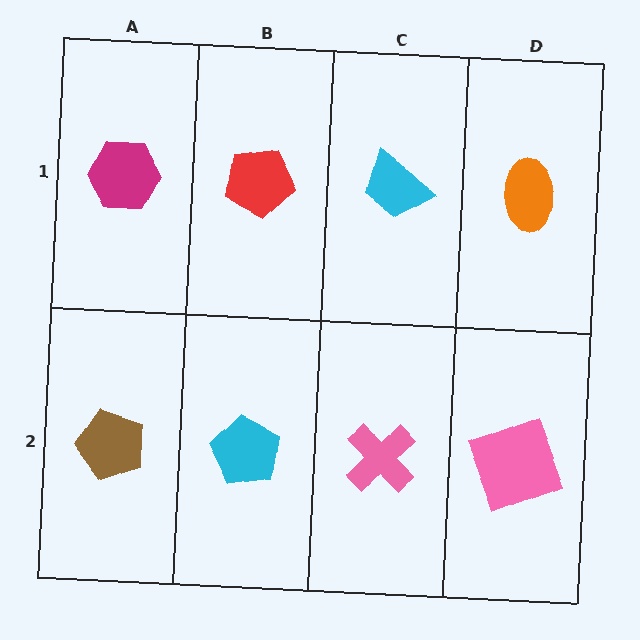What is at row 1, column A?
A magenta hexagon.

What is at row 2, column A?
A brown pentagon.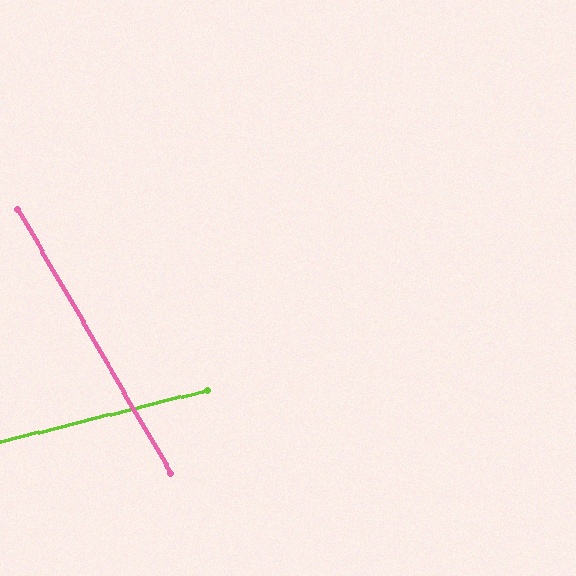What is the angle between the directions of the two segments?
Approximately 74 degrees.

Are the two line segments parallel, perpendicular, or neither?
Neither parallel nor perpendicular — they differ by about 74°.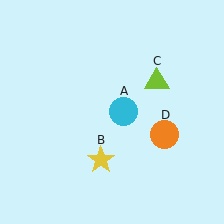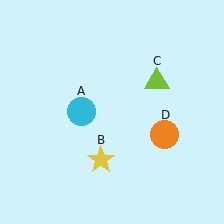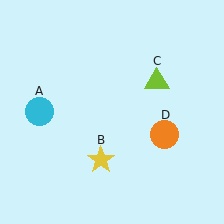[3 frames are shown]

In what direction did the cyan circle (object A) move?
The cyan circle (object A) moved left.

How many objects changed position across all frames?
1 object changed position: cyan circle (object A).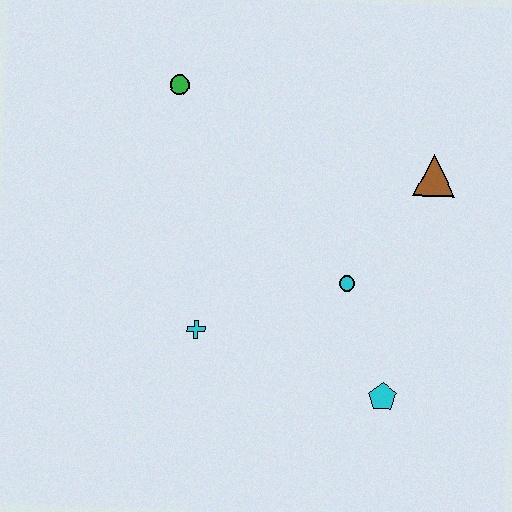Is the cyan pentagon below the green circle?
Yes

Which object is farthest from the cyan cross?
The brown triangle is farthest from the cyan cross.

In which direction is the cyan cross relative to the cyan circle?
The cyan cross is to the left of the cyan circle.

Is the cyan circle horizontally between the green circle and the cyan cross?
No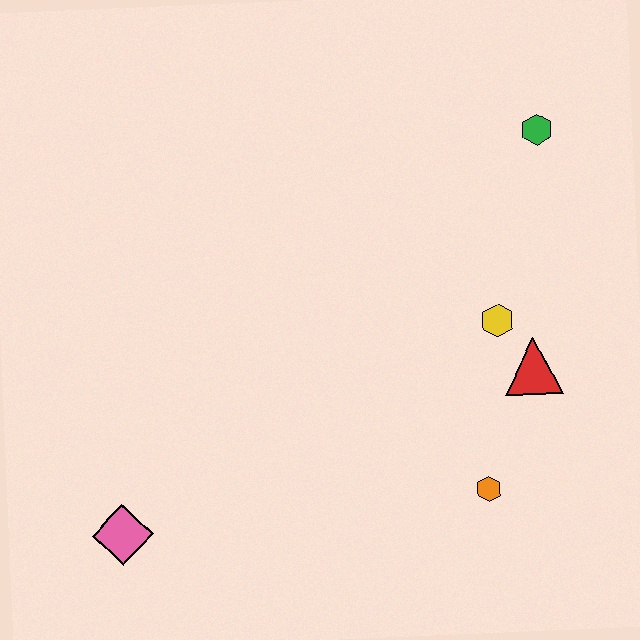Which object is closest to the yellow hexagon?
The red triangle is closest to the yellow hexagon.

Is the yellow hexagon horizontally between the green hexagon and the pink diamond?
Yes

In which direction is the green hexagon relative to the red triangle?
The green hexagon is above the red triangle.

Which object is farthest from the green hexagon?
The pink diamond is farthest from the green hexagon.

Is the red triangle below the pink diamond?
No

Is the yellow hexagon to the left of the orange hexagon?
No